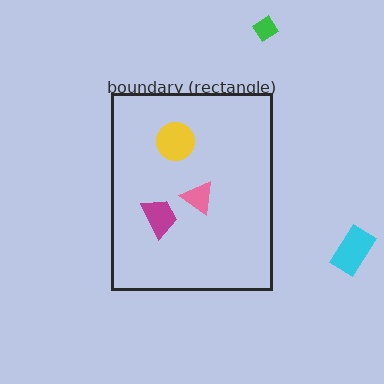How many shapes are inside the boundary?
3 inside, 2 outside.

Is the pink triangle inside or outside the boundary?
Inside.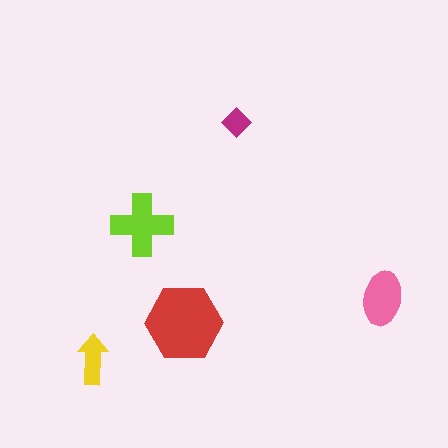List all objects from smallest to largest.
The magenta diamond, the yellow arrow, the pink ellipse, the lime cross, the red hexagon.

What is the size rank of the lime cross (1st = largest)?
2nd.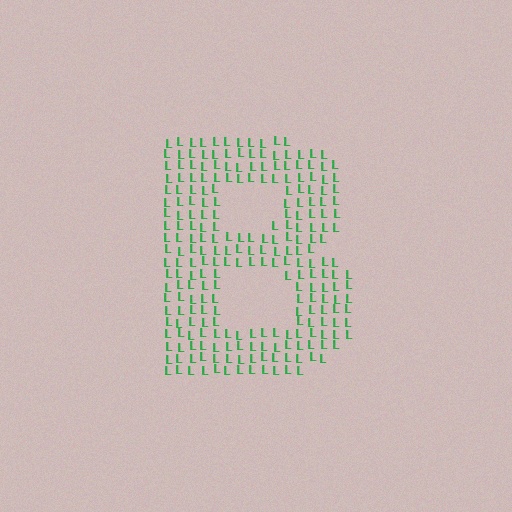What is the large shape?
The large shape is the letter B.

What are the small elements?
The small elements are letter L's.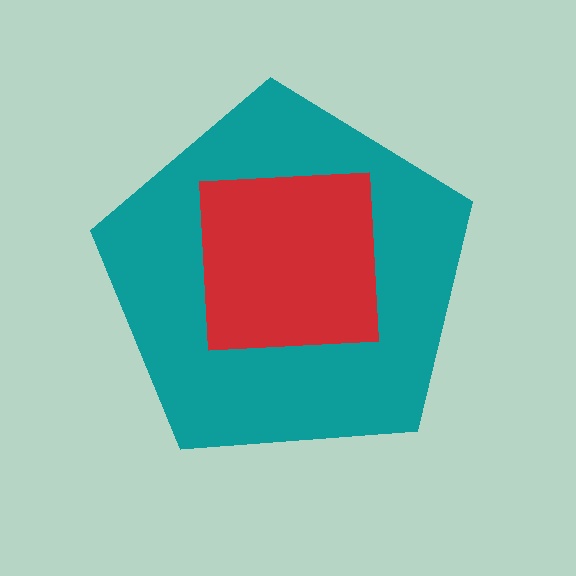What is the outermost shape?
The teal pentagon.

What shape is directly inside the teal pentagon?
The red square.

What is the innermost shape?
The red square.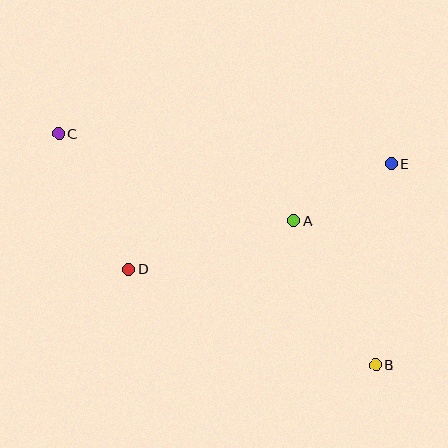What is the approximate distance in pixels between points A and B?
The distance between A and B is approximately 166 pixels.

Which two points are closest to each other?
Points A and E are closest to each other.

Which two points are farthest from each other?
Points B and C are farthest from each other.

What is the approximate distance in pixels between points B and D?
The distance between B and D is approximately 265 pixels.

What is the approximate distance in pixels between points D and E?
The distance between D and E is approximately 283 pixels.